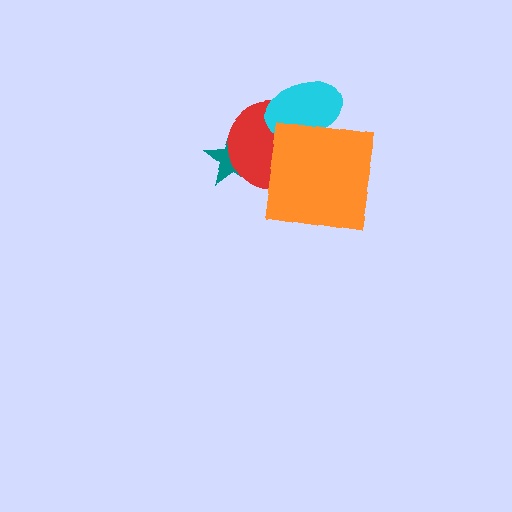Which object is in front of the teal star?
The red circle is in front of the teal star.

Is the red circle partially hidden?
Yes, it is partially covered by another shape.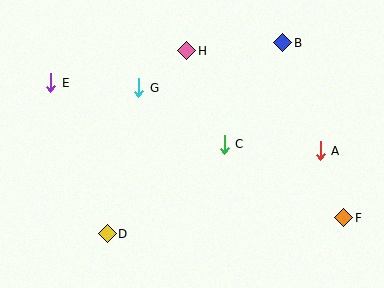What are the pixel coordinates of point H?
Point H is at (187, 51).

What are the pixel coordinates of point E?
Point E is at (51, 83).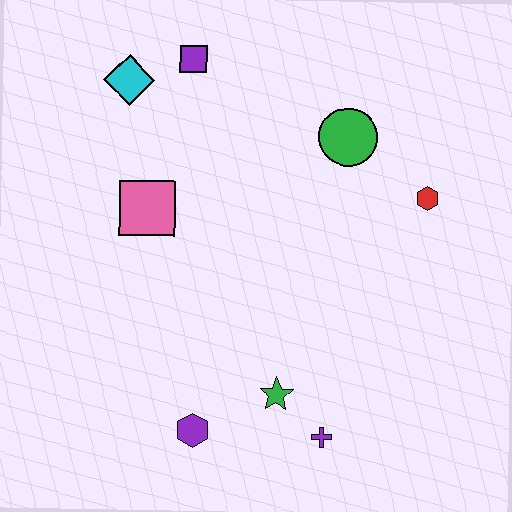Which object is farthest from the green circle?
The purple hexagon is farthest from the green circle.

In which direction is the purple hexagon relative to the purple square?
The purple hexagon is below the purple square.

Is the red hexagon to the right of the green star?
Yes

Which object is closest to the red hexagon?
The green circle is closest to the red hexagon.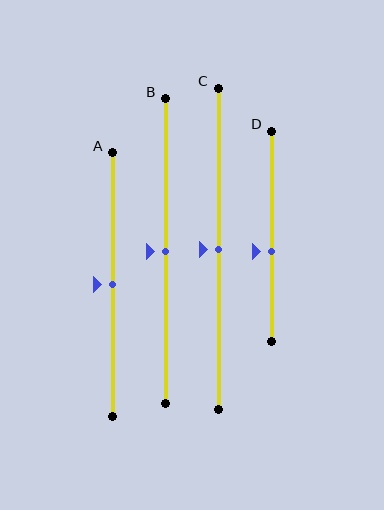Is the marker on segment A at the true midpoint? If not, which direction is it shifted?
Yes, the marker on segment A is at the true midpoint.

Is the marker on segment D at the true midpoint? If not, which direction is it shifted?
No, the marker on segment D is shifted downward by about 7% of the segment length.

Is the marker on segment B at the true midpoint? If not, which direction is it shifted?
Yes, the marker on segment B is at the true midpoint.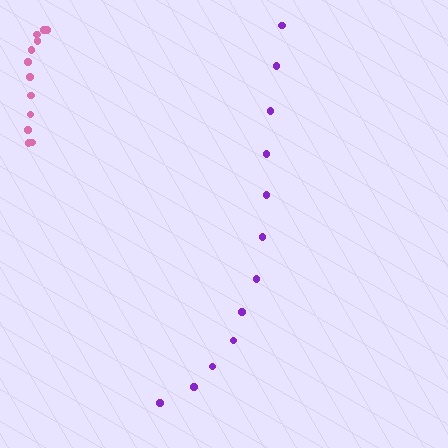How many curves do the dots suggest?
There are 2 distinct paths.